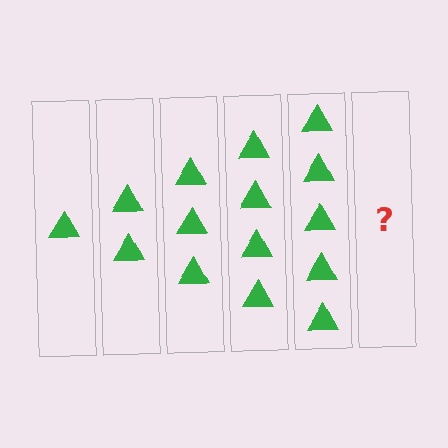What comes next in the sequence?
The next element should be 6 triangles.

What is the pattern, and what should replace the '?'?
The pattern is that each step adds one more triangle. The '?' should be 6 triangles.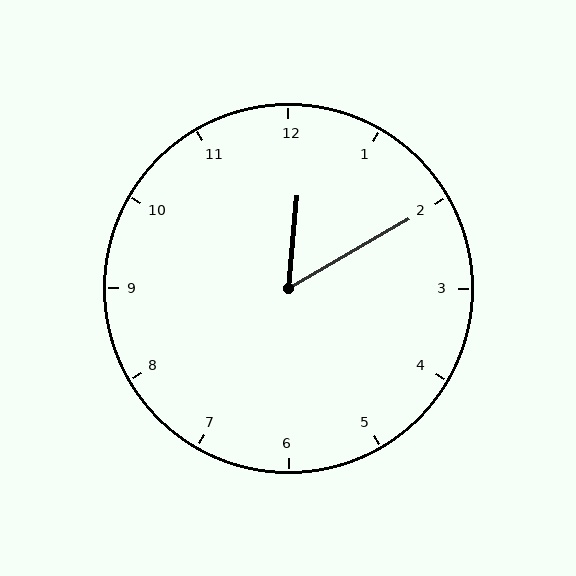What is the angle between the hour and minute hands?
Approximately 55 degrees.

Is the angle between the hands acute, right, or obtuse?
It is acute.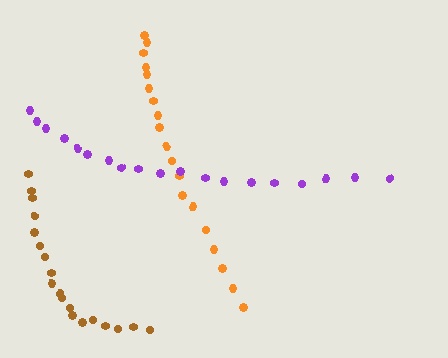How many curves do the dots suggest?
There are 3 distinct paths.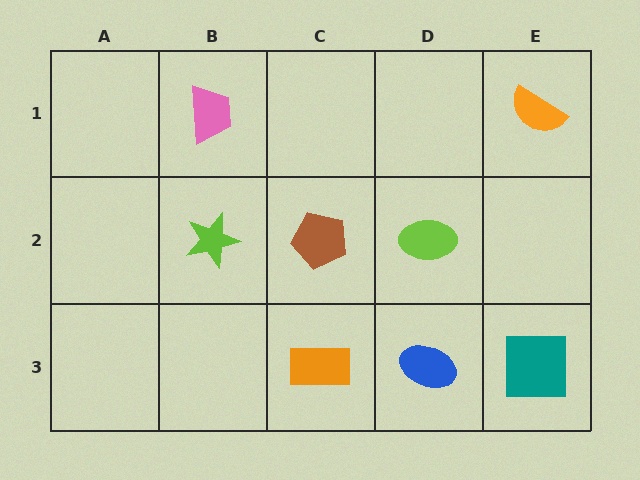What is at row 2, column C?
A brown pentagon.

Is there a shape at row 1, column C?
No, that cell is empty.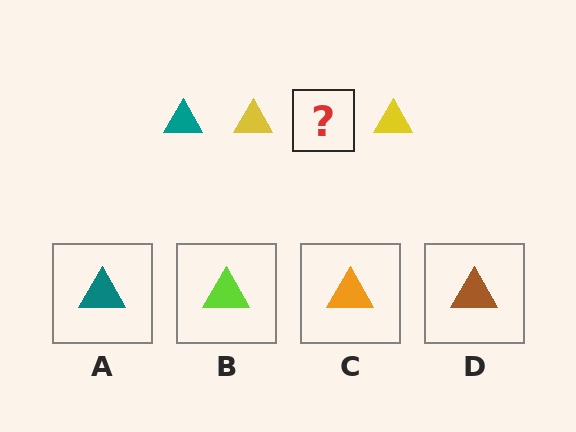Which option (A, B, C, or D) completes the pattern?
A.